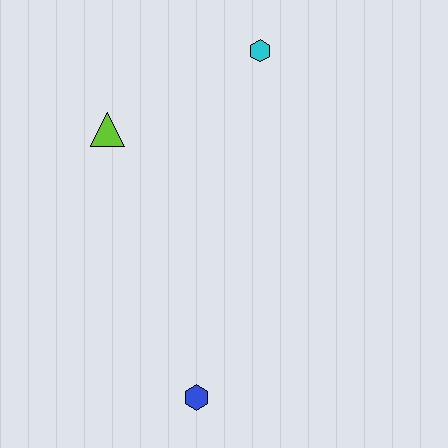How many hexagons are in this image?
There are 2 hexagons.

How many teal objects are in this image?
There are no teal objects.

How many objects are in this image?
There are 3 objects.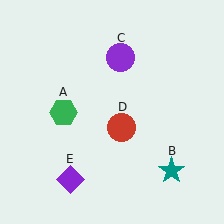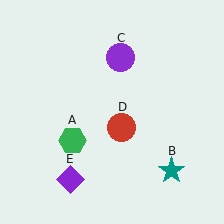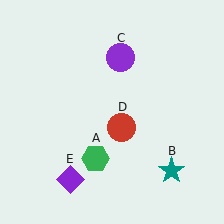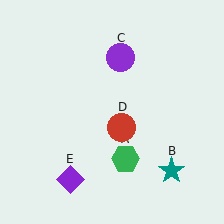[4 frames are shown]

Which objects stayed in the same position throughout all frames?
Teal star (object B) and purple circle (object C) and red circle (object D) and purple diamond (object E) remained stationary.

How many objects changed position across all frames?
1 object changed position: green hexagon (object A).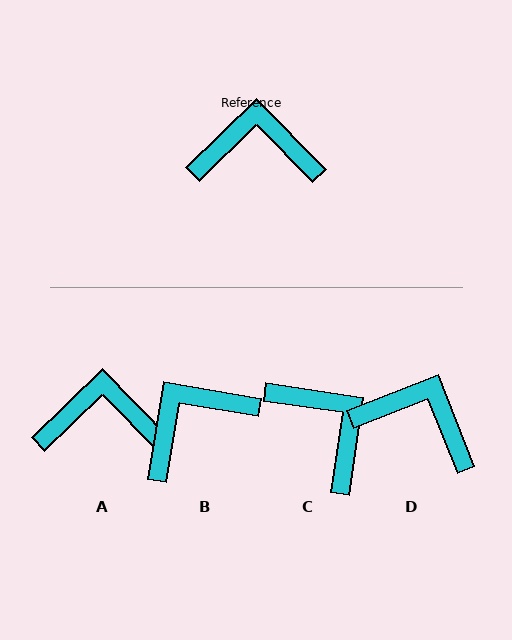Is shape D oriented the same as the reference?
No, it is off by about 23 degrees.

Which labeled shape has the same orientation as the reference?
A.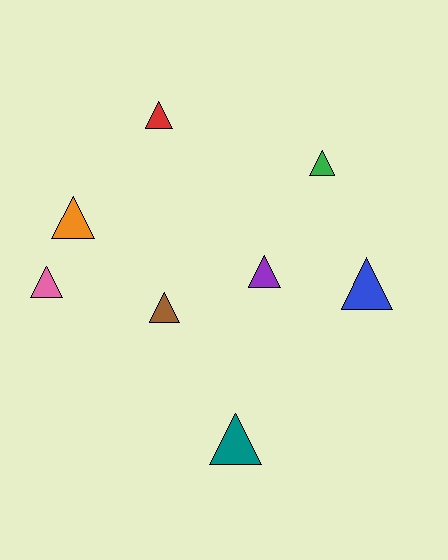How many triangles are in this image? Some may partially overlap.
There are 8 triangles.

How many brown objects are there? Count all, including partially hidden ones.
There is 1 brown object.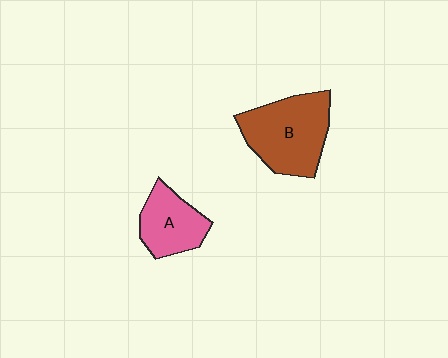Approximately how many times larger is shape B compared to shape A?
Approximately 1.6 times.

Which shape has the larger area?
Shape B (brown).